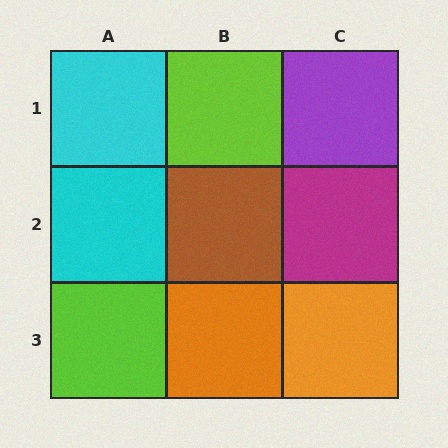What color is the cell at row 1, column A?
Cyan.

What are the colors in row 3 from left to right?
Lime, orange, orange.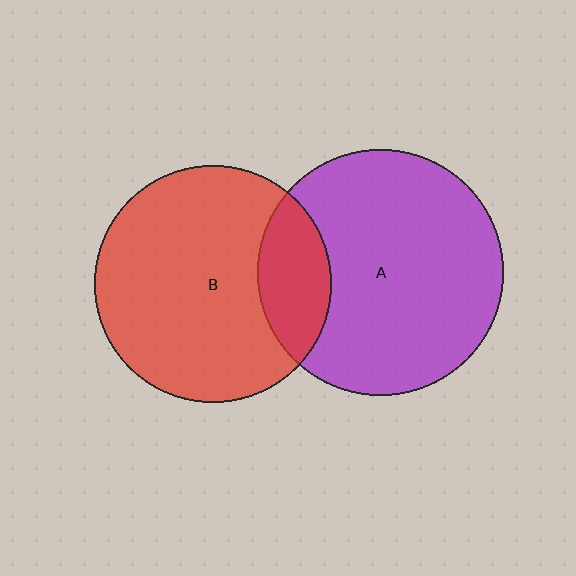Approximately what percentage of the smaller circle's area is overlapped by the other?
Approximately 20%.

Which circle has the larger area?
Circle A (purple).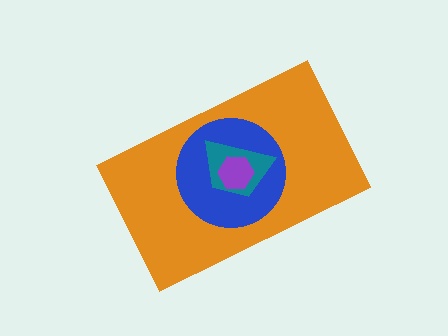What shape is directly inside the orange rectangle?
The blue circle.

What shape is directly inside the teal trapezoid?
The purple hexagon.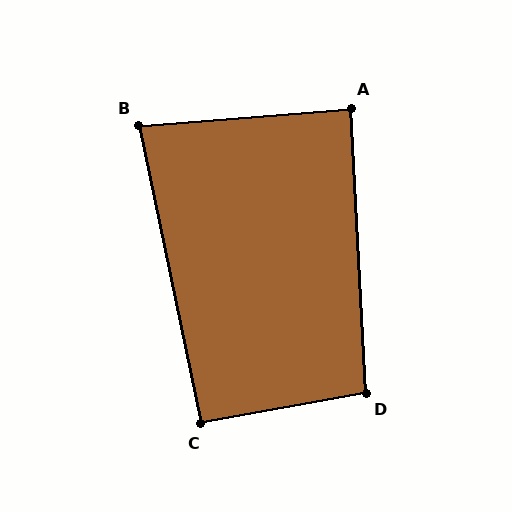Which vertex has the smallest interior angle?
B, at approximately 83 degrees.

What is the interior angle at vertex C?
Approximately 92 degrees (approximately right).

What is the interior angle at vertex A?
Approximately 88 degrees (approximately right).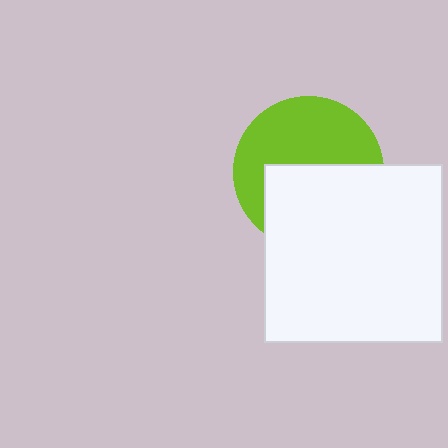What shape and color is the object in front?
The object in front is a white square.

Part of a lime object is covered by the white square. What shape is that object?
It is a circle.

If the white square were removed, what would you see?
You would see the complete lime circle.